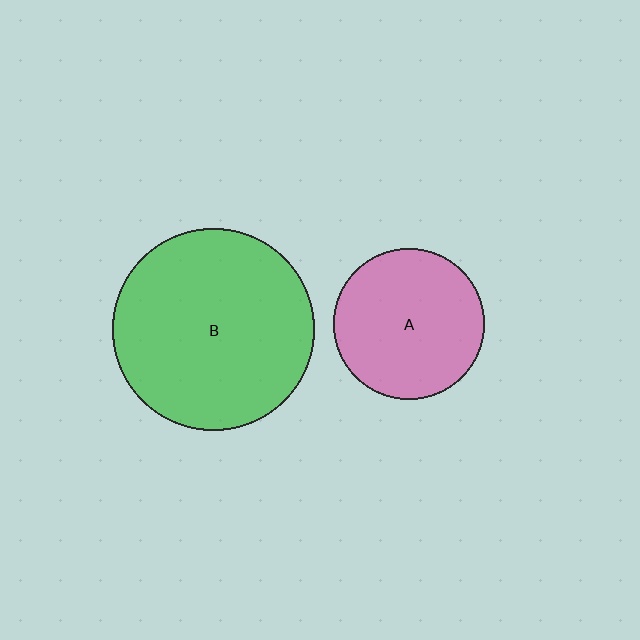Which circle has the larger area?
Circle B (green).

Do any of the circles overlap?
No, none of the circles overlap.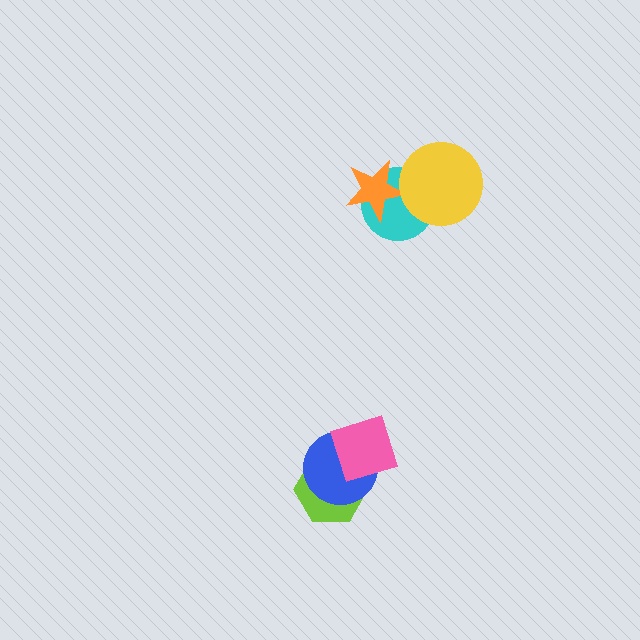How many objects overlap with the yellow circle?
2 objects overlap with the yellow circle.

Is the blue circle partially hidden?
Yes, it is partially covered by another shape.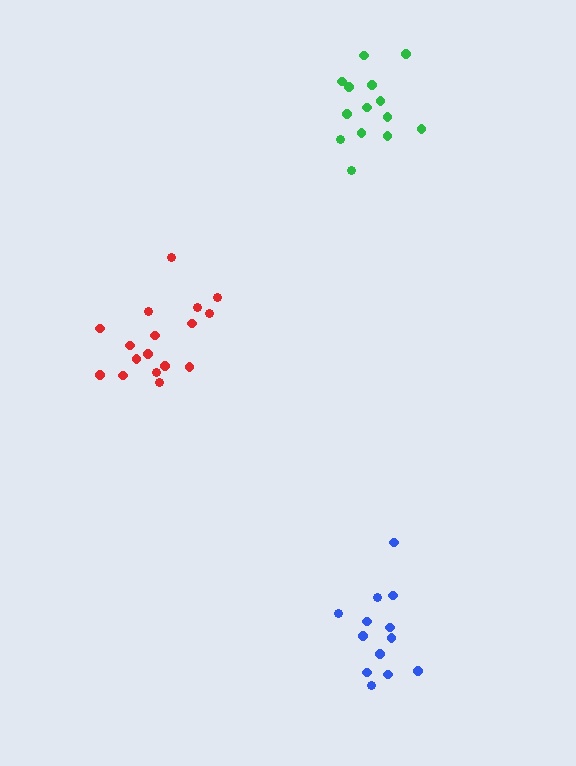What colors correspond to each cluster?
The clusters are colored: blue, red, green.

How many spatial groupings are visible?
There are 3 spatial groupings.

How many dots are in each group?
Group 1: 13 dots, Group 2: 17 dots, Group 3: 14 dots (44 total).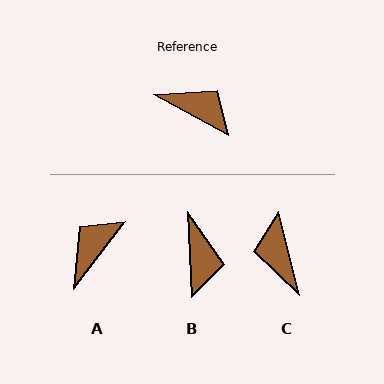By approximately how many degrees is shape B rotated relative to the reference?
Approximately 59 degrees clockwise.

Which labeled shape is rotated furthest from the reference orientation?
C, about 133 degrees away.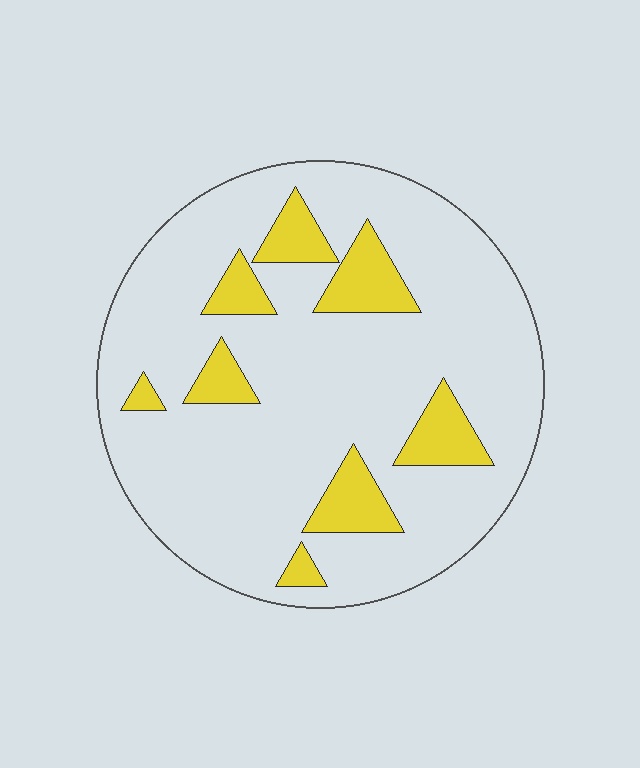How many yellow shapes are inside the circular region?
8.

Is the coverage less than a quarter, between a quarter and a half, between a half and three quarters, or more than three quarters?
Less than a quarter.